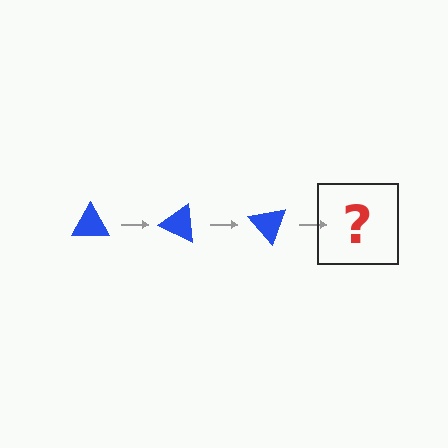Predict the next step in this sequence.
The next step is a blue triangle rotated 75 degrees.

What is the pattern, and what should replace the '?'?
The pattern is that the triangle rotates 25 degrees each step. The '?' should be a blue triangle rotated 75 degrees.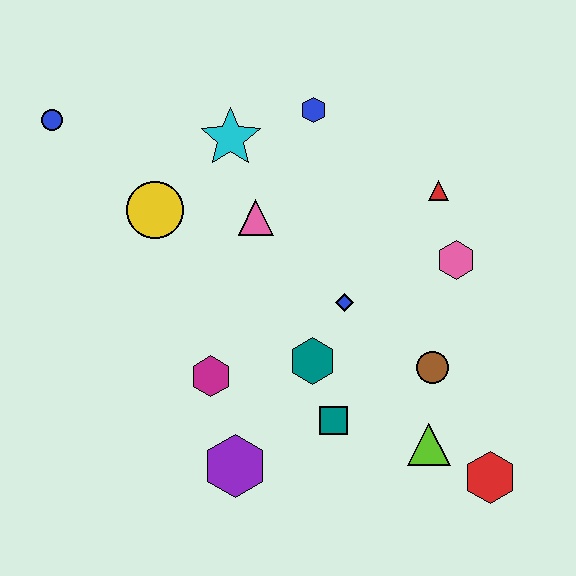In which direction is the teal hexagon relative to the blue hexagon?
The teal hexagon is below the blue hexagon.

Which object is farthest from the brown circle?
The blue circle is farthest from the brown circle.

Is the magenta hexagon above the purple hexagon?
Yes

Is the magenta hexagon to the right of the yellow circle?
Yes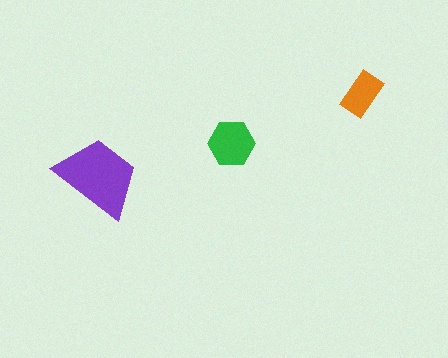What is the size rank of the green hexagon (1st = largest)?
2nd.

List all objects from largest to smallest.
The purple trapezoid, the green hexagon, the orange rectangle.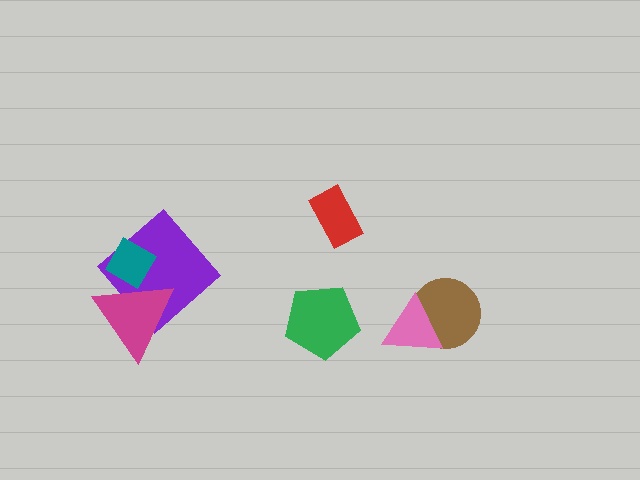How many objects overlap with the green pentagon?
0 objects overlap with the green pentagon.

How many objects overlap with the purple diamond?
2 objects overlap with the purple diamond.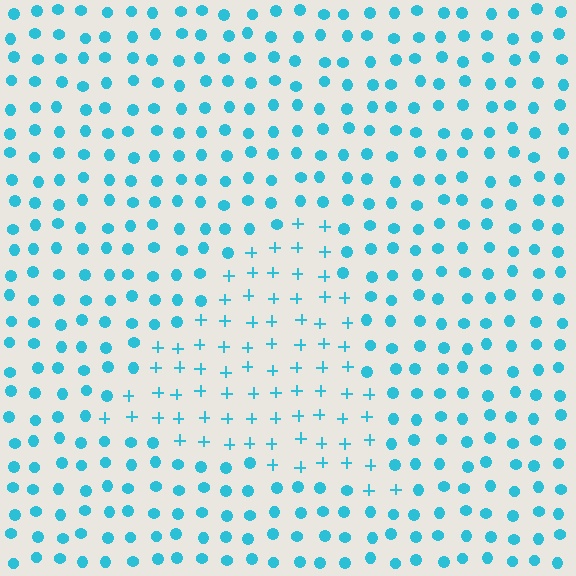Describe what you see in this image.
The image is filled with small cyan elements arranged in a uniform grid. A triangle-shaped region contains plus signs, while the surrounding area contains circles. The boundary is defined purely by the change in element shape.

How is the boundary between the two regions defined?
The boundary is defined by a change in element shape: plus signs inside vs. circles outside. All elements share the same color and spacing.